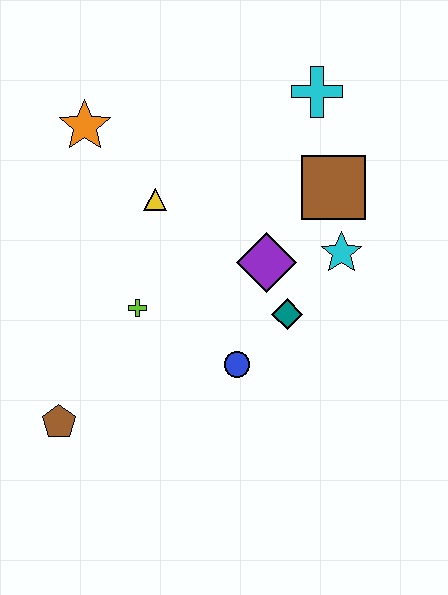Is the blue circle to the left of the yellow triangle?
No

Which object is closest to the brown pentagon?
The lime cross is closest to the brown pentagon.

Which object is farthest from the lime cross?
The cyan cross is farthest from the lime cross.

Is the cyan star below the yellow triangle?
Yes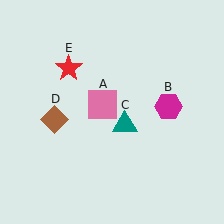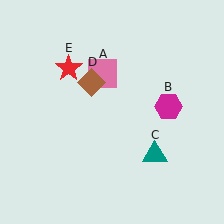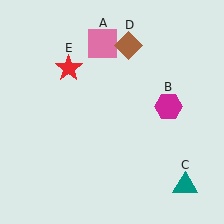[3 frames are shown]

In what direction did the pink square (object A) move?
The pink square (object A) moved up.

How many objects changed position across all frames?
3 objects changed position: pink square (object A), teal triangle (object C), brown diamond (object D).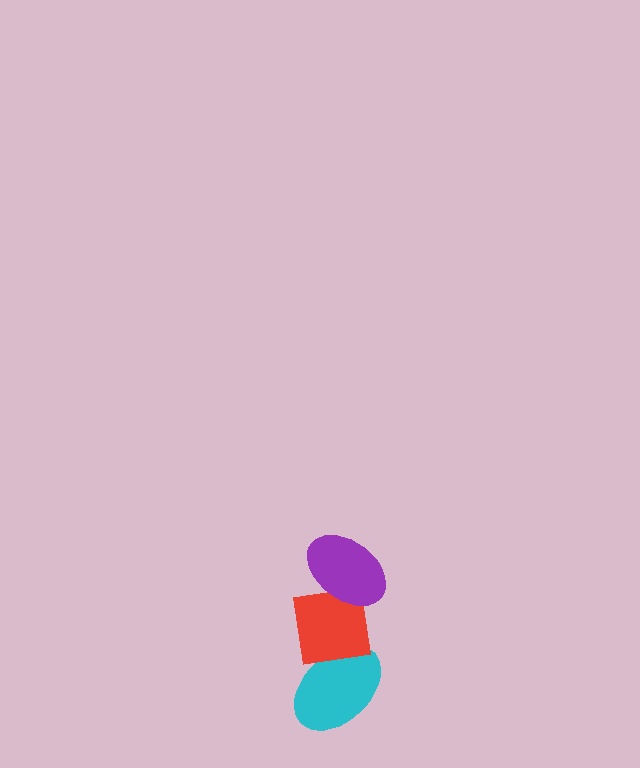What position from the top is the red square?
The red square is 2nd from the top.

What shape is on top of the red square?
The purple ellipse is on top of the red square.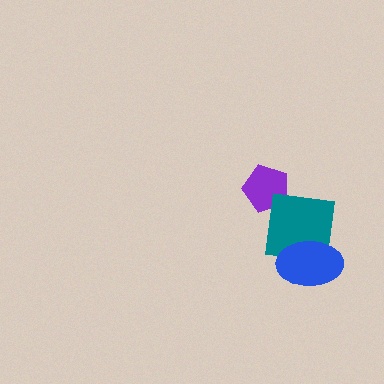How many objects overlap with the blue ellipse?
1 object overlaps with the blue ellipse.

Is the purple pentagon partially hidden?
Yes, it is partially covered by another shape.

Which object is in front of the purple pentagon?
The teal square is in front of the purple pentagon.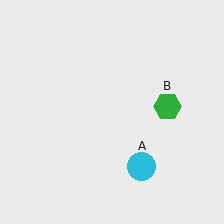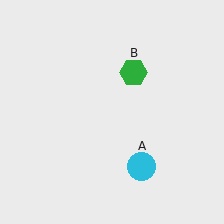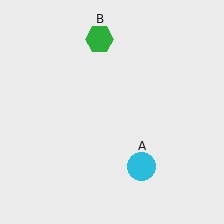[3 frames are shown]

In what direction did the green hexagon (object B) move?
The green hexagon (object B) moved up and to the left.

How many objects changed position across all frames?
1 object changed position: green hexagon (object B).